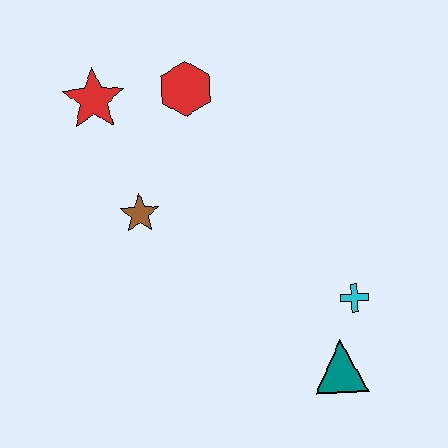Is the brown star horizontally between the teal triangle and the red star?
Yes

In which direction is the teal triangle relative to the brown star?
The teal triangle is to the right of the brown star.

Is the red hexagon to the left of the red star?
No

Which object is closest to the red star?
The red hexagon is closest to the red star.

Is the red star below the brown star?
No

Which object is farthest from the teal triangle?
The red star is farthest from the teal triangle.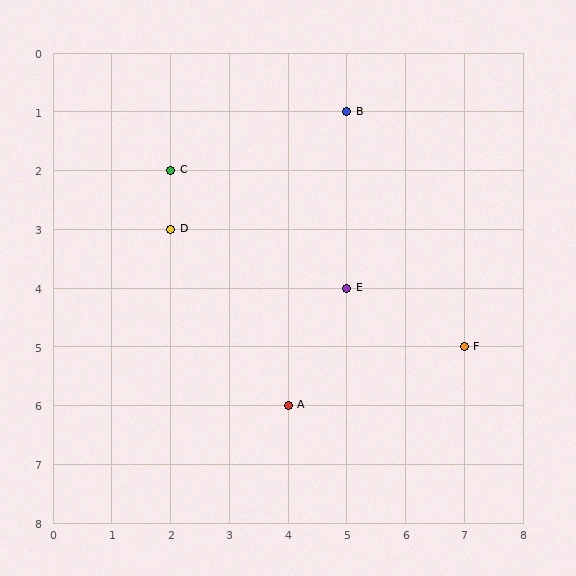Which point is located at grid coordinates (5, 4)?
Point E is at (5, 4).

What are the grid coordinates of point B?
Point B is at grid coordinates (5, 1).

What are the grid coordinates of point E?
Point E is at grid coordinates (5, 4).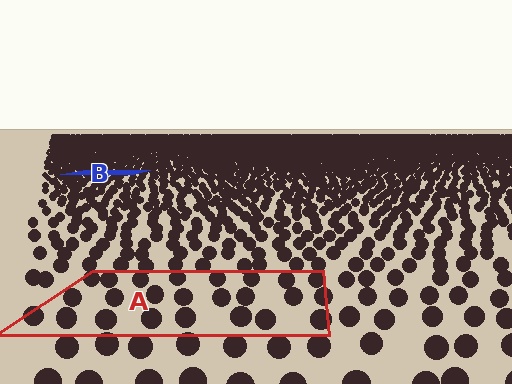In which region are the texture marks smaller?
The texture marks are smaller in region B, because it is farther away.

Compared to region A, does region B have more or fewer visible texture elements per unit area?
Region B has more texture elements per unit area — they are packed more densely because it is farther away.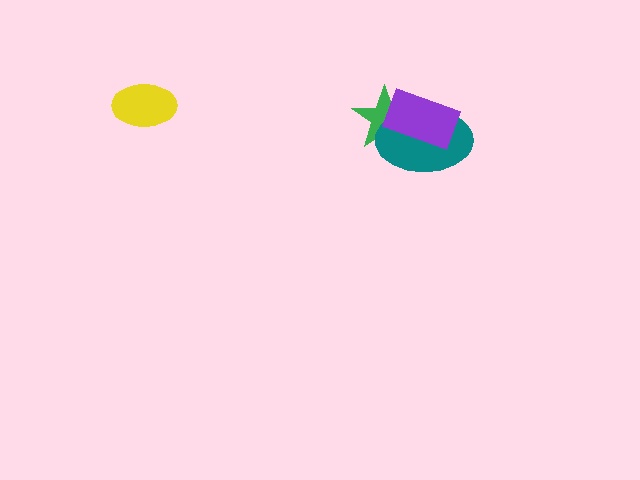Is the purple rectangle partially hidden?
No, no other shape covers it.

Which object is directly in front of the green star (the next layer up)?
The teal ellipse is directly in front of the green star.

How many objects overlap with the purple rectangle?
2 objects overlap with the purple rectangle.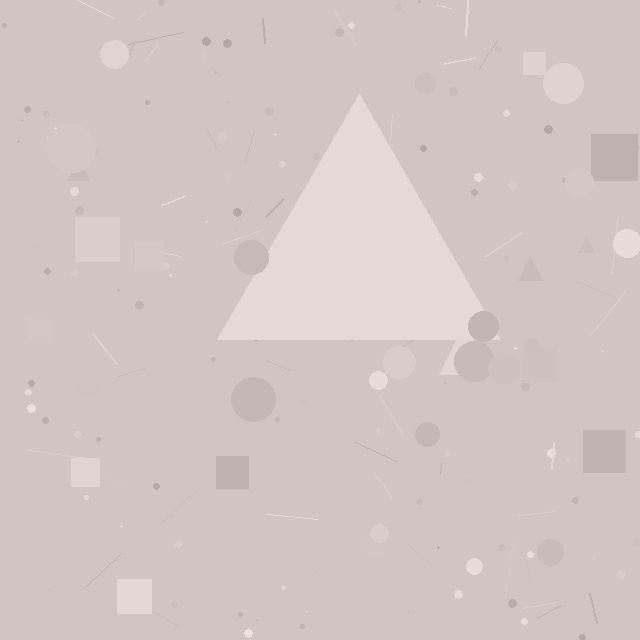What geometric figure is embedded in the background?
A triangle is embedded in the background.